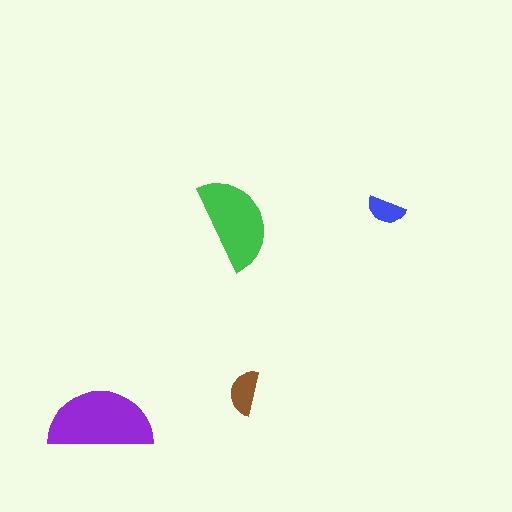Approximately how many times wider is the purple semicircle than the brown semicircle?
About 2.5 times wider.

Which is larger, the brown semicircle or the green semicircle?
The green one.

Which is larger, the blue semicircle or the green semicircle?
The green one.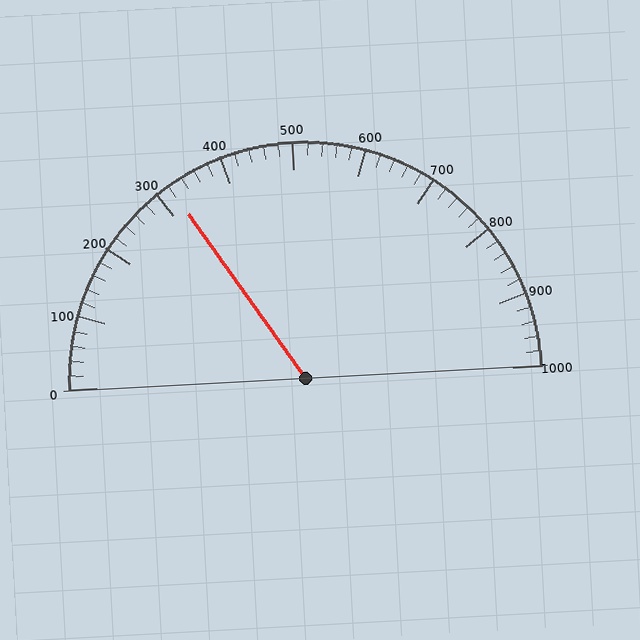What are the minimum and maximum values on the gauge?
The gauge ranges from 0 to 1000.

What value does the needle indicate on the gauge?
The needle indicates approximately 320.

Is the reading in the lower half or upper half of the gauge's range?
The reading is in the lower half of the range (0 to 1000).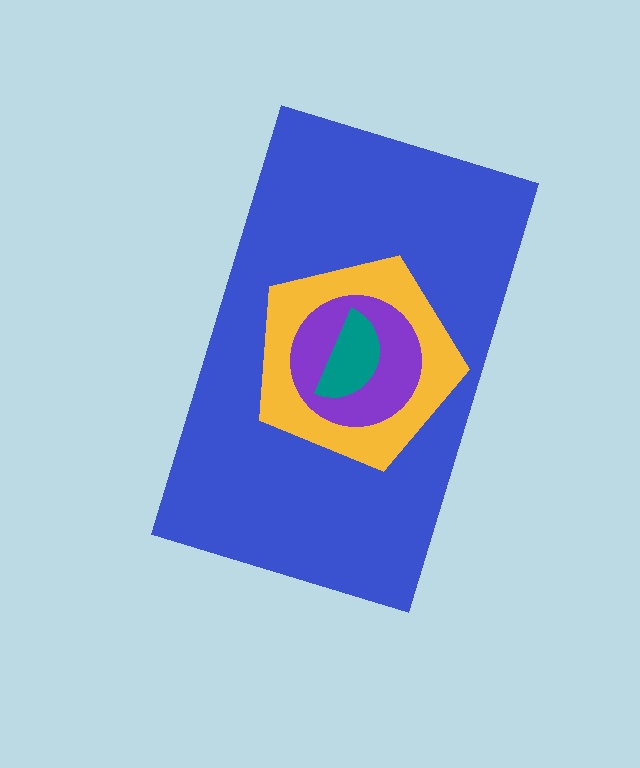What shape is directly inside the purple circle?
The teal semicircle.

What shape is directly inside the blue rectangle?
The yellow pentagon.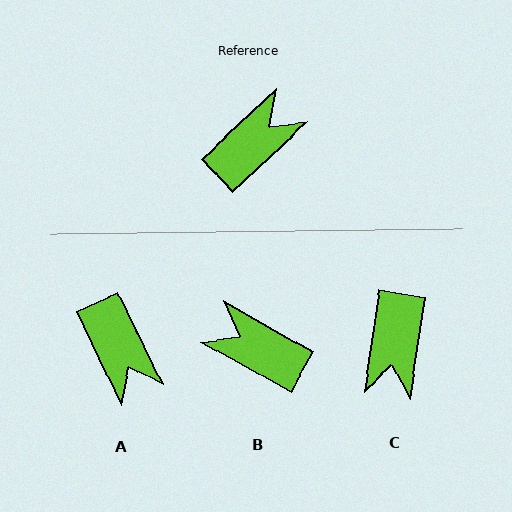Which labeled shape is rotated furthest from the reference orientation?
C, about 142 degrees away.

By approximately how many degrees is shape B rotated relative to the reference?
Approximately 107 degrees counter-clockwise.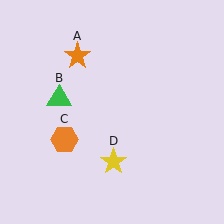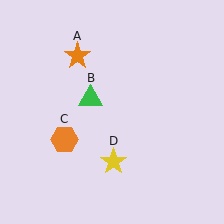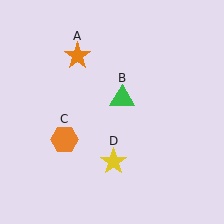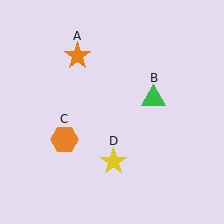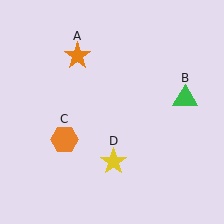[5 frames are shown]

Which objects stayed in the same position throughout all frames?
Orange star (object A) and orange hexagon (object C) and yellow star (object D) remained stationary.